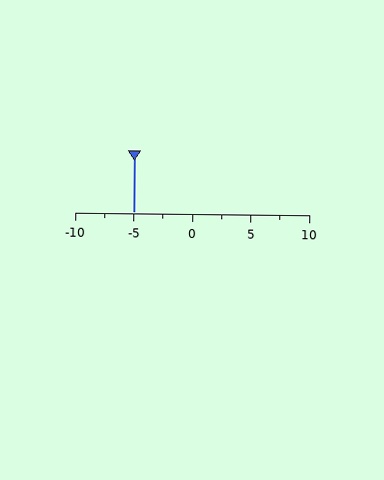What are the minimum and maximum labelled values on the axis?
The axis runs from -10 to 10.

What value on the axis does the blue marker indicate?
The marker indicates approximately -5.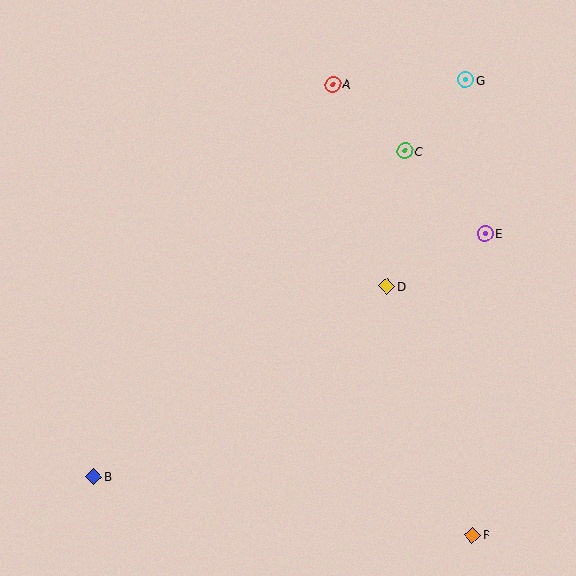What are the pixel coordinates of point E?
Point E is at (485, 233).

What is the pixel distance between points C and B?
The distance between C and B is 450 pixels.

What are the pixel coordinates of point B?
Point B is at (94, 477).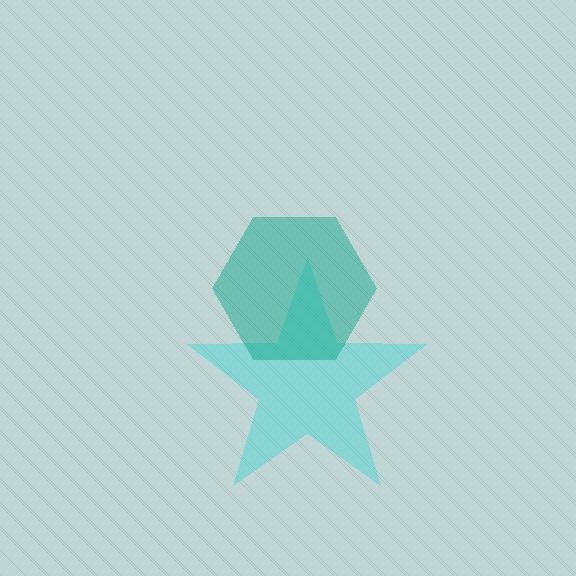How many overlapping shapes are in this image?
There are 2 overlapping shapes in the image.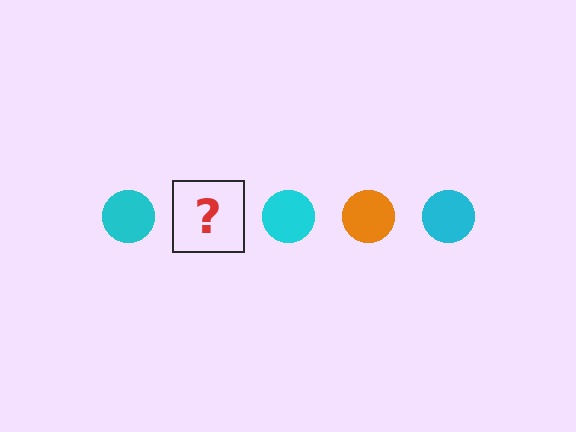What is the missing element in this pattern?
The missing element is an orange circle.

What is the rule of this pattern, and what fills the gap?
The rule is that the pattern cycles through cyan, orange circles. The gap should be filled with an orange circle.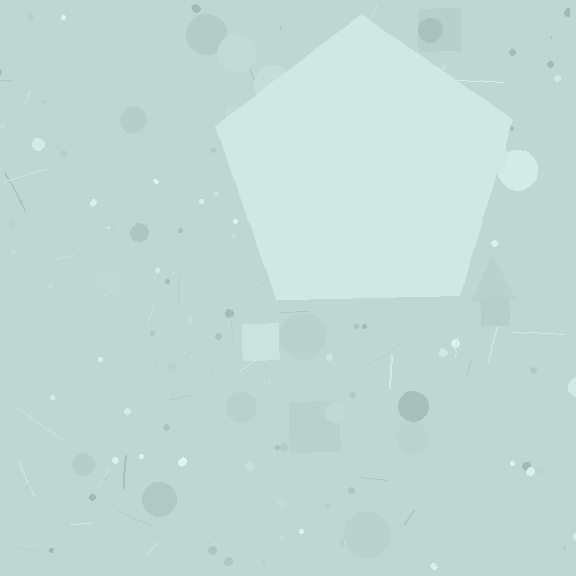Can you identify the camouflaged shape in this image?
The camouflaged shape is a pentagon.